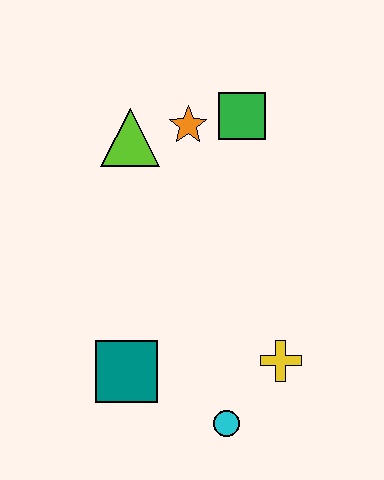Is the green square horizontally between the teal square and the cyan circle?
No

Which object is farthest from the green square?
The cyan circle is farthest from the green square.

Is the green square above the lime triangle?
Yes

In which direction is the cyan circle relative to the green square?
The cyan circle is below the green square.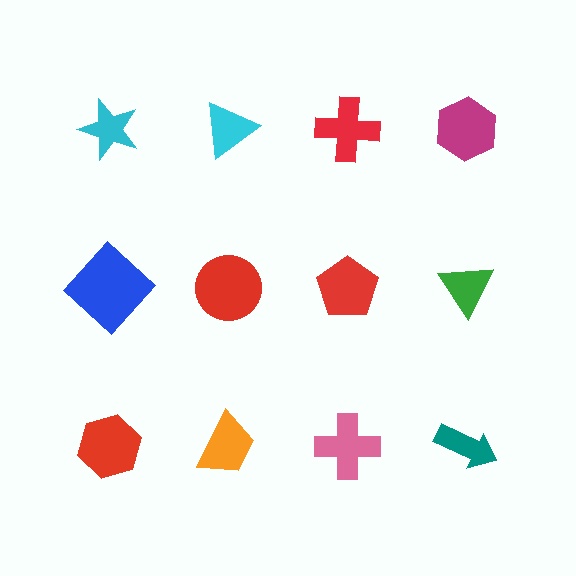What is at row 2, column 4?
A green triangle.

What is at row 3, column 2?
An orange trapezoid.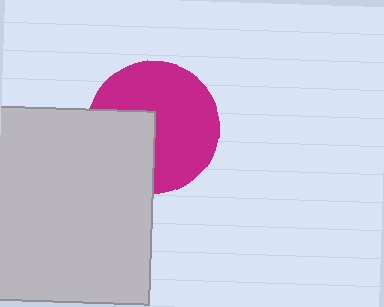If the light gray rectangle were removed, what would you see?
You would see the complete magenta circle.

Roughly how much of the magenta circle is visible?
Most of it is visible (roughly 65%).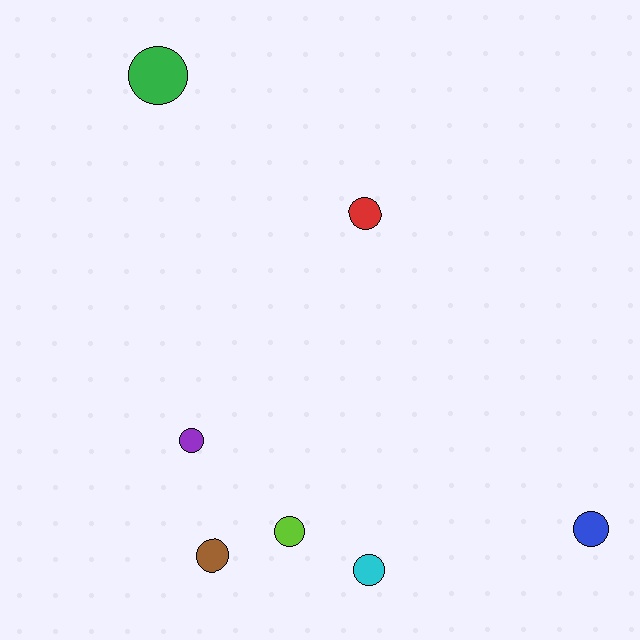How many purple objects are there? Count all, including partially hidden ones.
There is 1 purple object.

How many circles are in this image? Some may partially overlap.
There are 7 circles.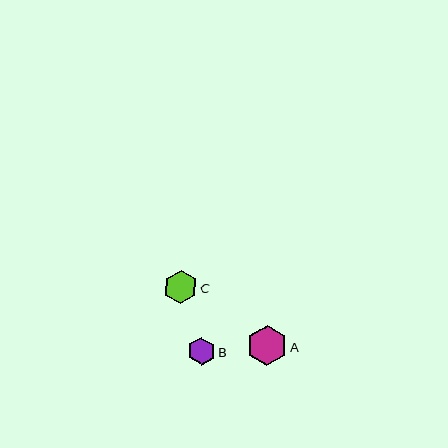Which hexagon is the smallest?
Hexagon B is the smallest with a size of approximately 27 pixels.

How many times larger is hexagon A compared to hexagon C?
Hexagon A is approximately 1.2 times the size of hexagon C.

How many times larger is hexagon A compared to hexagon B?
Hexagon A is approximately 1.5 times the size of hexagon B.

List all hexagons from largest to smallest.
From largest to smallest: A, C, B.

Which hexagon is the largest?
Hexagon A is the largest with a size of approximately 40 pixels.